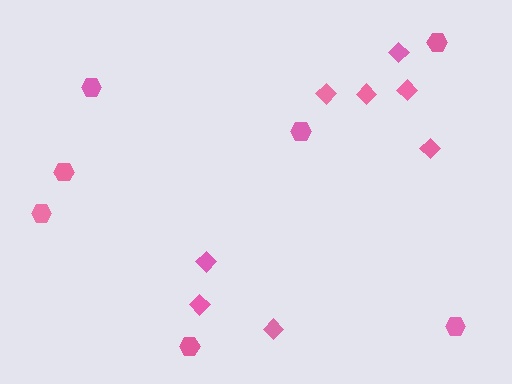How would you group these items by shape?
There are 2 groups: one group of diamonds (8) and one group of hexagons (7).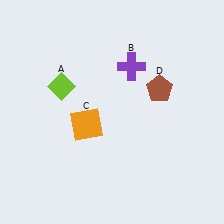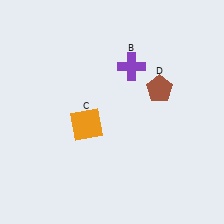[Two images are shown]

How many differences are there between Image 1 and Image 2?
There is 1 difference between the two images.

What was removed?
The lime diamond (A) was removed in Image 2.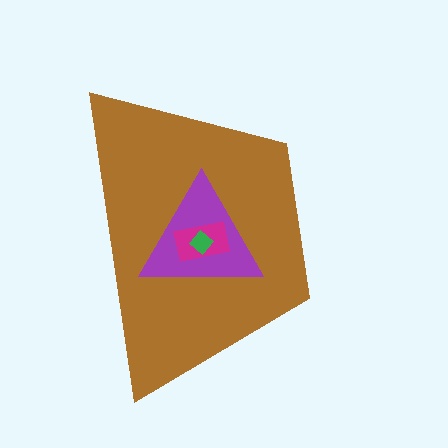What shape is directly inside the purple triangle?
The magenta rectangle.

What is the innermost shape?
The green diamond.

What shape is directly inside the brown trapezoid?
The purple triangle.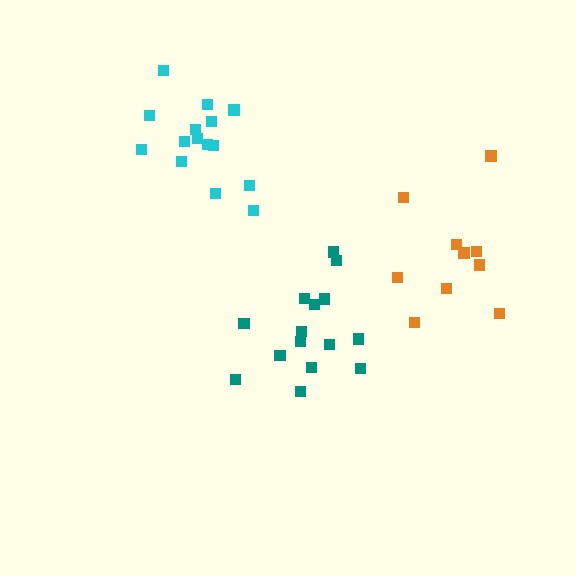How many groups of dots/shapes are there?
There are 3 groups.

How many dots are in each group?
Group 1: 15 dots, Group 2: 15 dots, Group 3: 10 dots (40 total).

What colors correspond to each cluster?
The clusters are colored: cyan, teal, orange.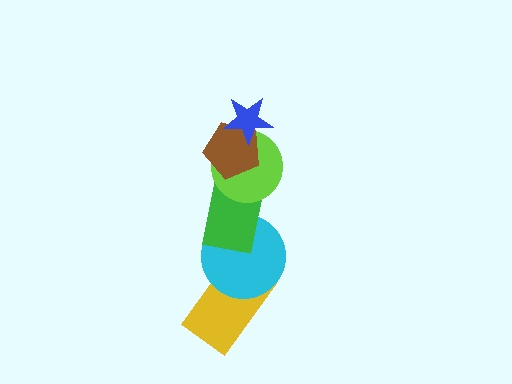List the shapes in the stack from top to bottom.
From top to bottom: the blue star, the brown pentagon, the lime circle, the green rectangle, the cyan circle, the yellow rectangle.